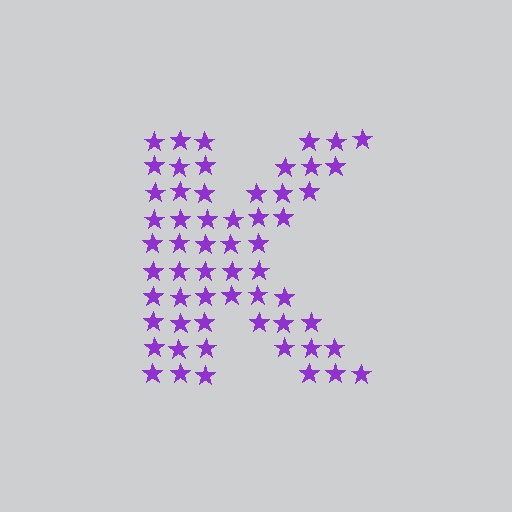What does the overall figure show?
The overall figure shows the letter K.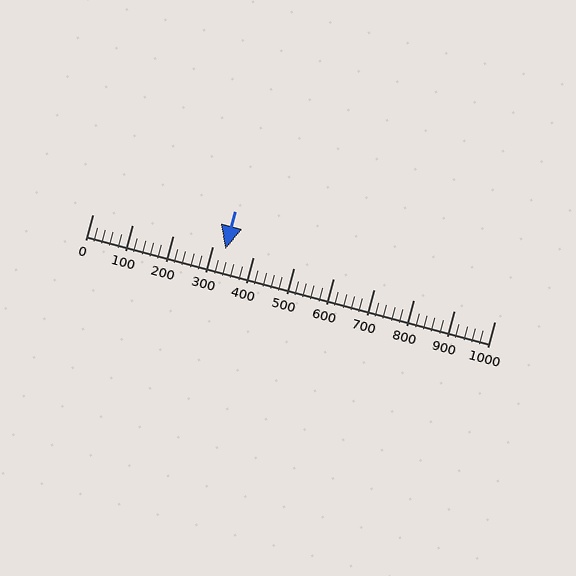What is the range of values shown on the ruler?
The ruler shows values from 0 to 1000.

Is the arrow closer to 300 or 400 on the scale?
The arrow is closer to 300.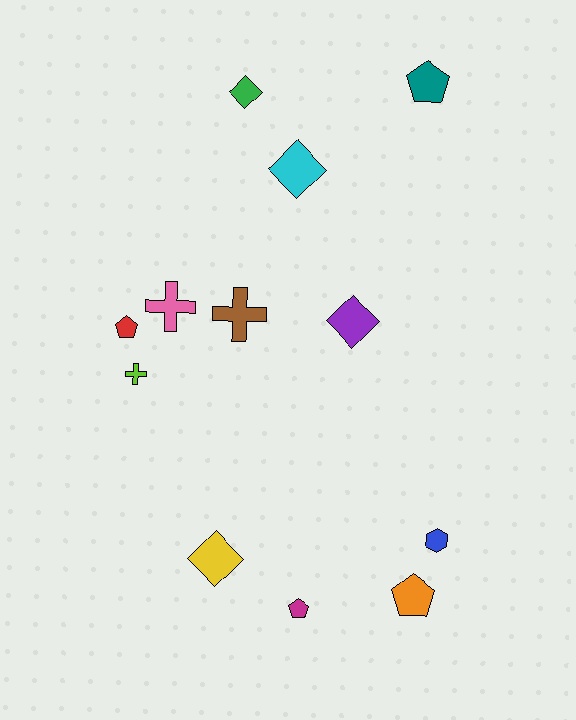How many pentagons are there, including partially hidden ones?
There are 4 pentagons.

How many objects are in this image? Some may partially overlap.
There are 12 objects.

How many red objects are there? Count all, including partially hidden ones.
There is 1 red object.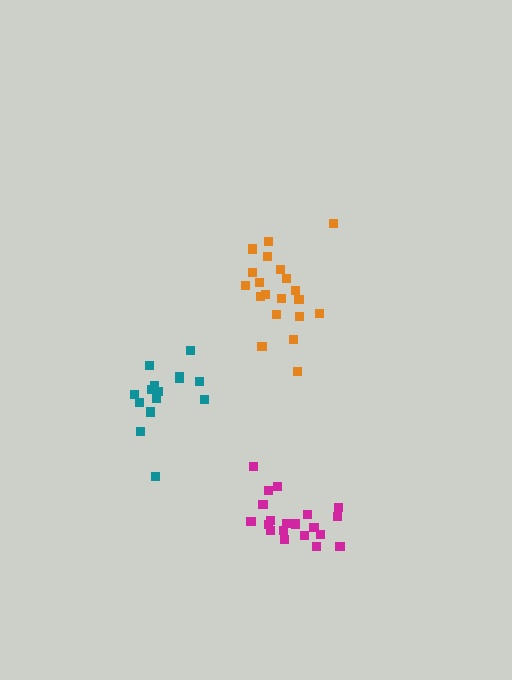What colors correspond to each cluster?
The clusters are colored: orange, magenta, teal.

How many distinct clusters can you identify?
There are 3 distinct clusters.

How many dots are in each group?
Group 1: 20 dots, Group 2: 20 dots, Group 3: 15 dots (55 total).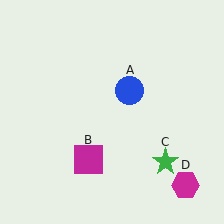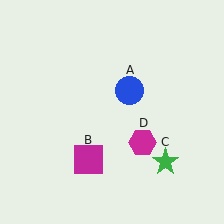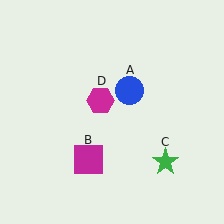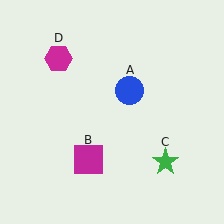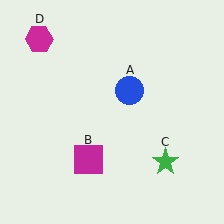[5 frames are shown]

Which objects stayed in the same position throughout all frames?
Blue circle (object A) and magenta square (object B) and green star (object C) remained stationary.